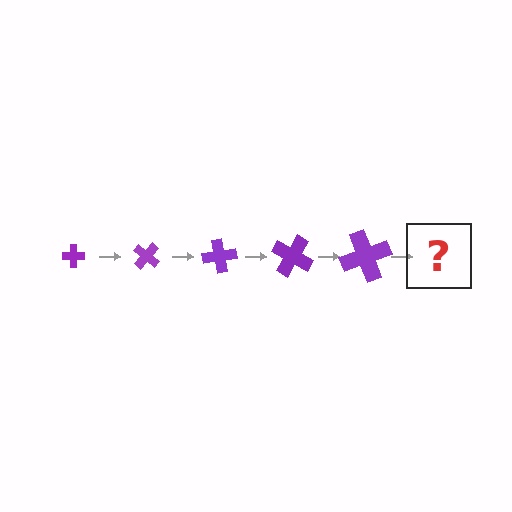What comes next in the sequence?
The next element should be a cross, larger than the previous one and rotated 200 degrees from the start.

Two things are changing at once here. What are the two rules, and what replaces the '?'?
The two rules are that the cross grows larger each step and it rotates 40 degrees each step. The '?' should be a cross, larger than the previous one and rotated 200 degrees from the start.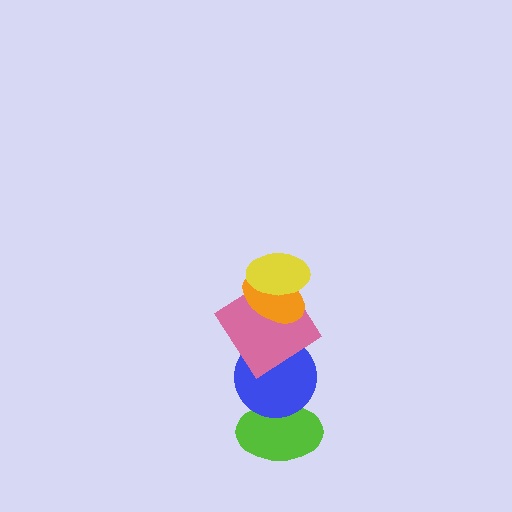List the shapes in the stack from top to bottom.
From top to bottom: the yellow ellipse, the orange ellipse, the pink diamond, the blue circle, the lime ellipse.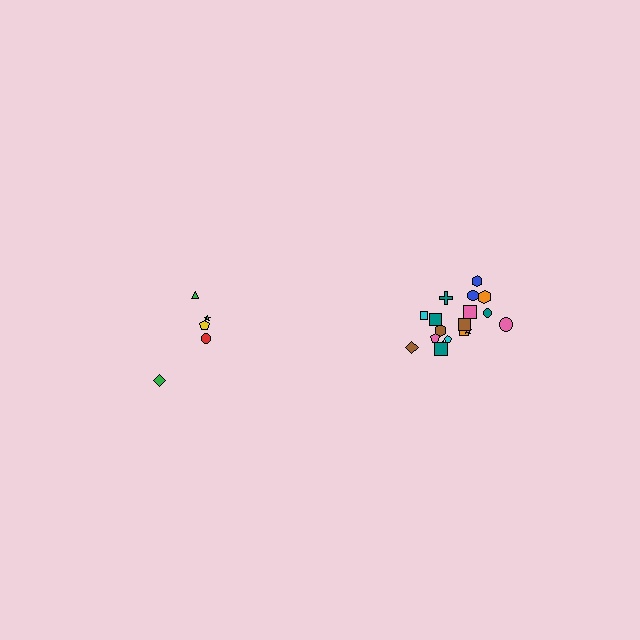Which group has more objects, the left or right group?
The right group.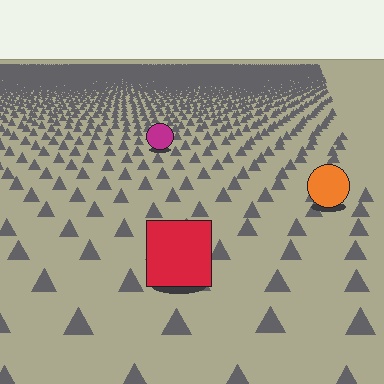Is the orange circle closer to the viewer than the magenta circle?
Yes. The orange circle is closer — you can tell from the texture gradient: the ground texture is coarser near it.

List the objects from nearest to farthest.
From nearest to farthest: the red square, the orange circle, the magenta circle.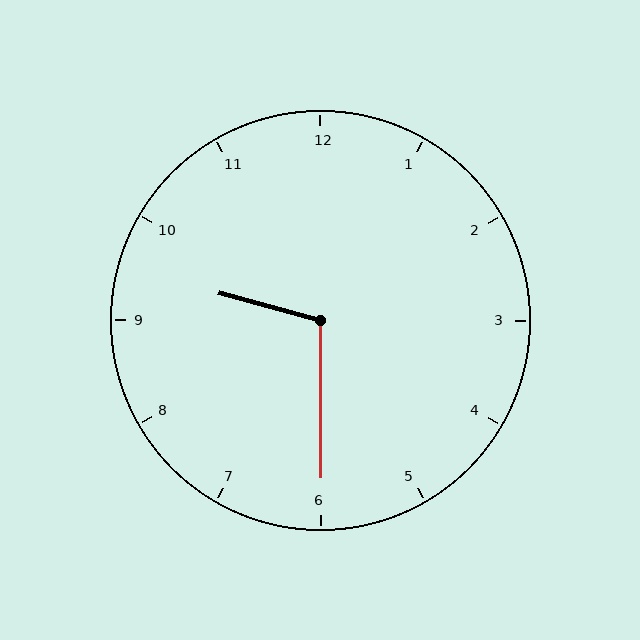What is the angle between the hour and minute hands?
Approximately 105 degrees.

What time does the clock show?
9:30.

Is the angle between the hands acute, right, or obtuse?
It is obtuse.